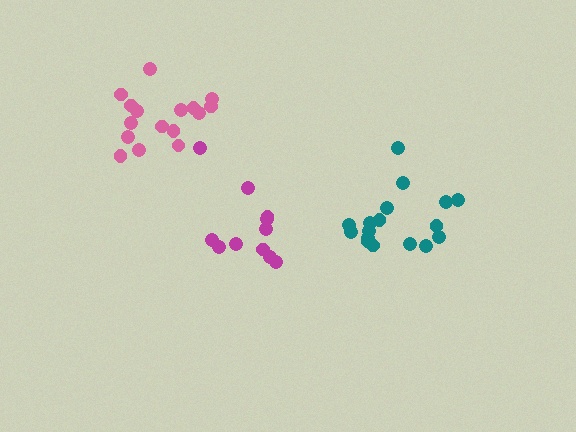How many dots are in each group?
Group 1: 11 dots, Group 2: 16 dots, Group 3: 17 dots (44 total).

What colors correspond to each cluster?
The clusters are colored: magenta, pink, teal.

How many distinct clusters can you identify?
There are 3 distinct clusters.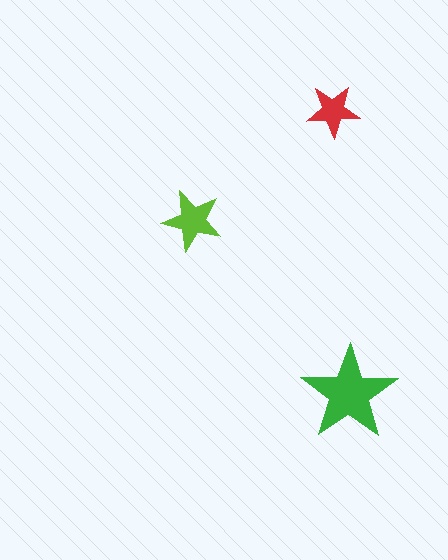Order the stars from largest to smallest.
the green one, the lime one, the red one.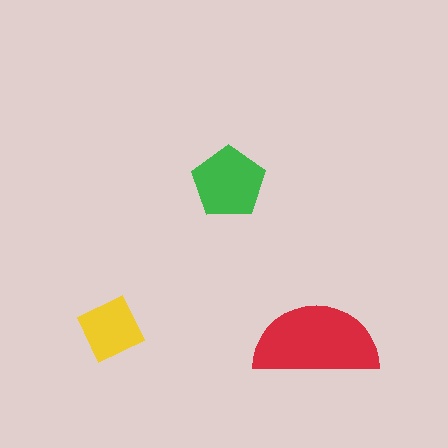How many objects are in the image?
There are 3 objects in the image.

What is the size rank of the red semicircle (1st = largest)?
1st.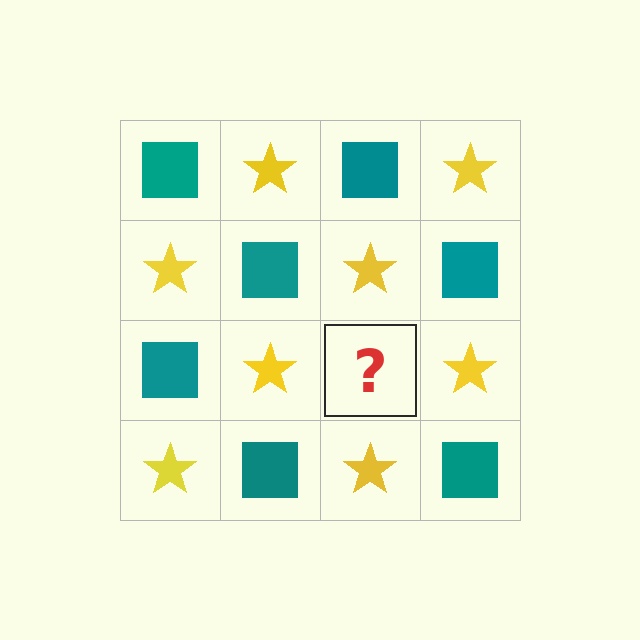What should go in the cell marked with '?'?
The missing cell should contain a teal square.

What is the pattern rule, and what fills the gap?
The rule is that it alternates teal square and yellow star in a checkerboard pattern. The gap should be filled with a teal square.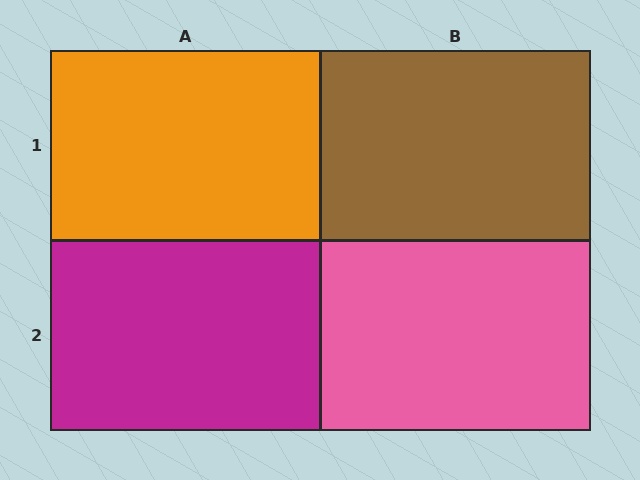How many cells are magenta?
1 cell is magenta.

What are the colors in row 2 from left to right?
Magenta, pink.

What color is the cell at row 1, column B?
Brown.